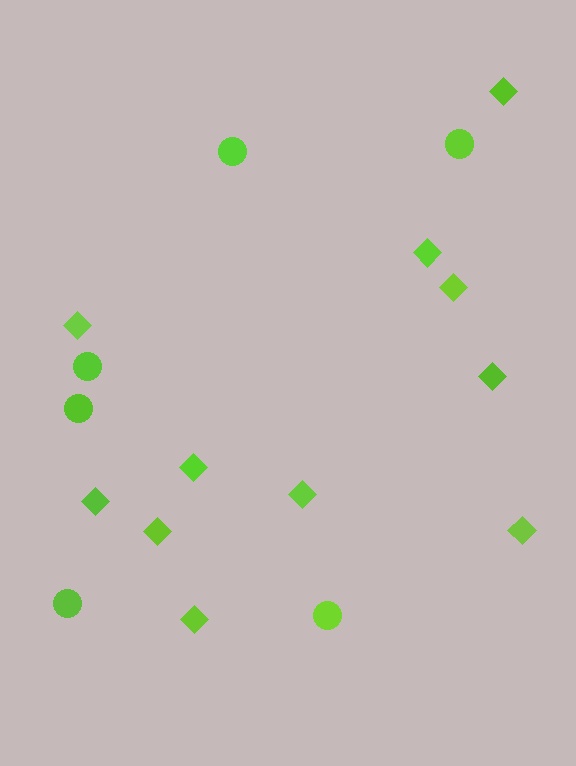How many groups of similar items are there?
There are 2 groups: one group of diamonds (11) and one group of circles (6).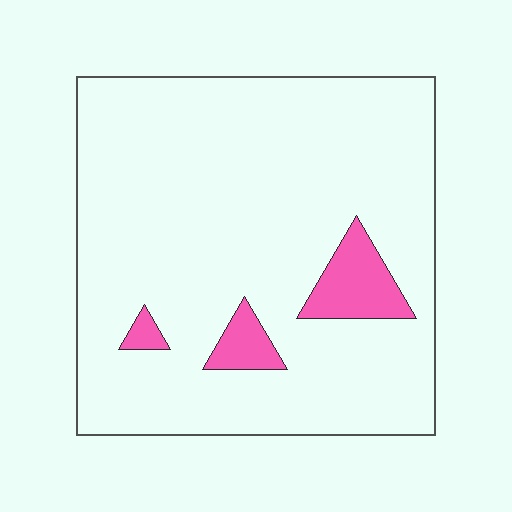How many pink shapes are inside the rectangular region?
3.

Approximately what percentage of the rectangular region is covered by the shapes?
Approximately 10%.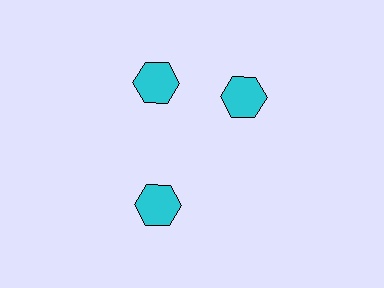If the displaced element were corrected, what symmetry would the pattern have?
It would have 3-fold rotational symmetry — the pattern would map onto itself every 120 degrees.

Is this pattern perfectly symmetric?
No. The 3 cyan hexagons are arranged in a ring, but one element near the 3 o'clock position is rotated out of alignment along the ring, breaking the 3-fold rotational symmetry.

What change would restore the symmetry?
The symmetry would be restored by rotating it back into even spacing with its neighbors so that all 3 hexagons sit at equal angles and equal distance from the center.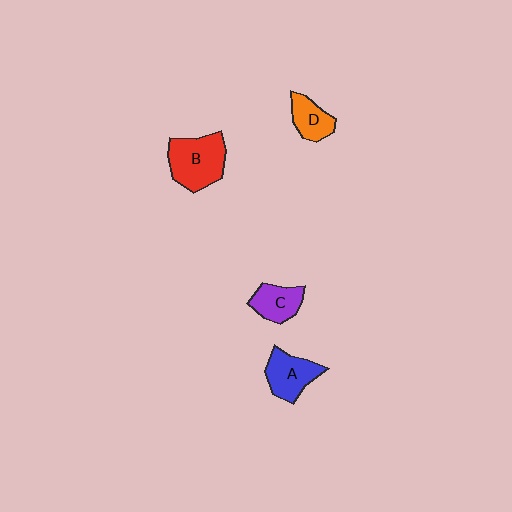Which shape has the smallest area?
Shape D (orange).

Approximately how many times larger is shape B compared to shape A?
Approximately 1.4 times.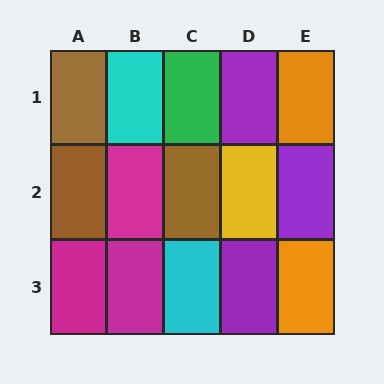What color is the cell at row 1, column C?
Green.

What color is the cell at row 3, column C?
Cyan.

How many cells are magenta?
3 cells are magenta.